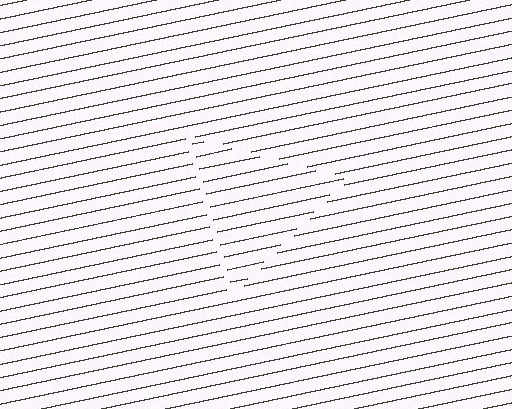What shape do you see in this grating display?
An illusory triangle. The interior of the shape contains the same grating, shifted by half a period — the contour is defined by the phase discontinuity where line-ends from the inner and outer gratings abut.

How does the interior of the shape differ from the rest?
The interior of the shape contains the same grating, shifted by half a period — the contour is defined by the phase discontinuity where line-ends from the inner and outer gratings abut.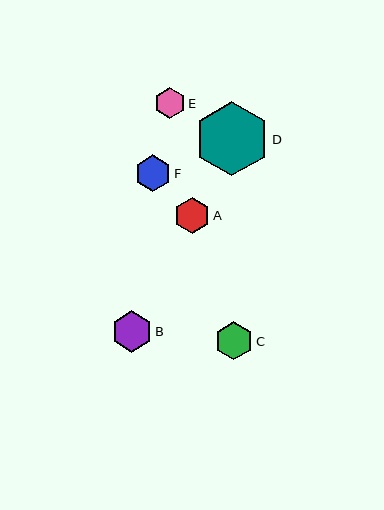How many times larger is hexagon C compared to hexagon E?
Hexagon C is approximately 1.2 times the size of hexagon E.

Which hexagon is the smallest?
Hexagon E is the smallest with a size of approximately 31 pixels.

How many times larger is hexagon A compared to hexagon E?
Hexagon A is approximately 1.2 times the size of hexagon E.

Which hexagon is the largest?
Hexagon D is the largest with a size of approximately 74 pixels.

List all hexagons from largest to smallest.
From largest to smallest: D, B, C, F, A, E.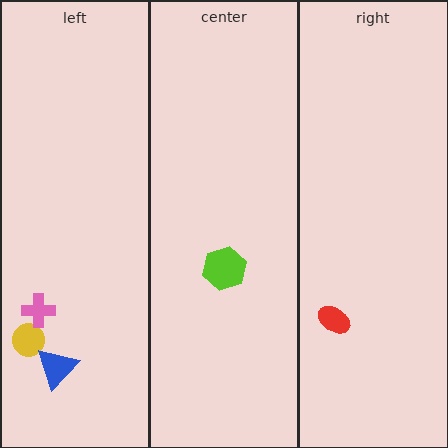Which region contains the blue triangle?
The left region.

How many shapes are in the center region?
1.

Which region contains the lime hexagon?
The center region.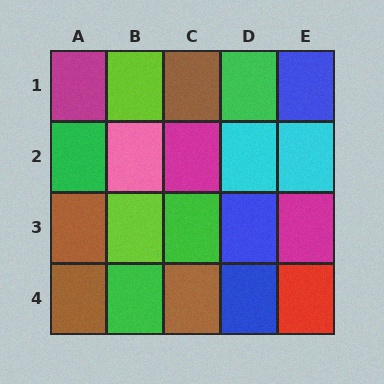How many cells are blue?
3 cells are blue.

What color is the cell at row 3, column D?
Blue.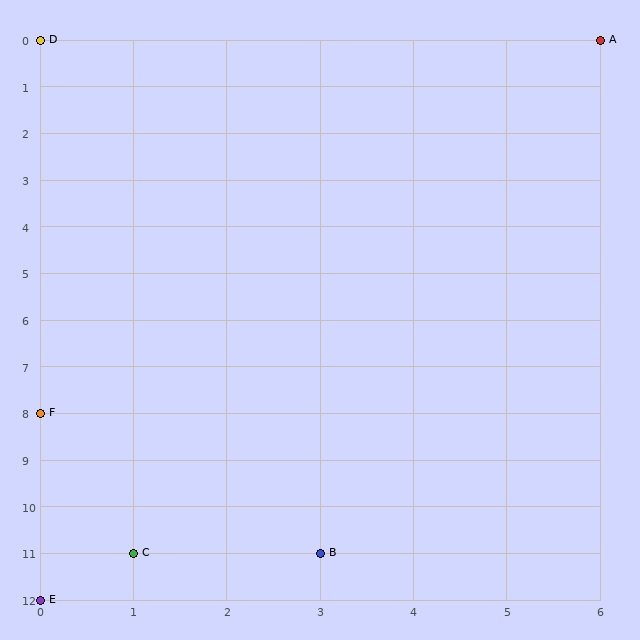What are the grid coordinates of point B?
Point B is at grid coordinates (3, 11).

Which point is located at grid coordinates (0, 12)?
Point E is at (0, 12).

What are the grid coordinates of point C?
Point C is at grid coordinates (1, 11).